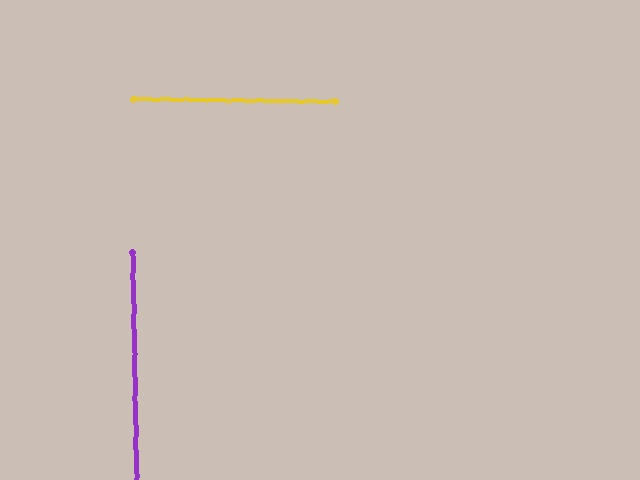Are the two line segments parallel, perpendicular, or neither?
Perpendicular — they meet at approximately 88°.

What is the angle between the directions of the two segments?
Approximately 88 degrees.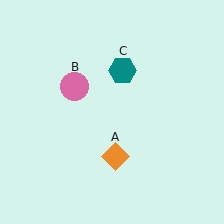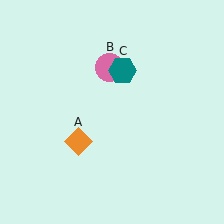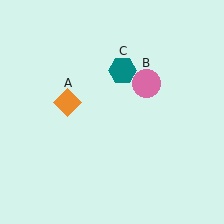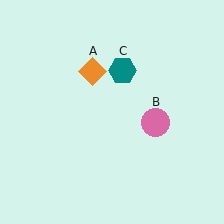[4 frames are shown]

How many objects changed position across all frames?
2 objects changed position: orange diamond (object A), pink circle (object B).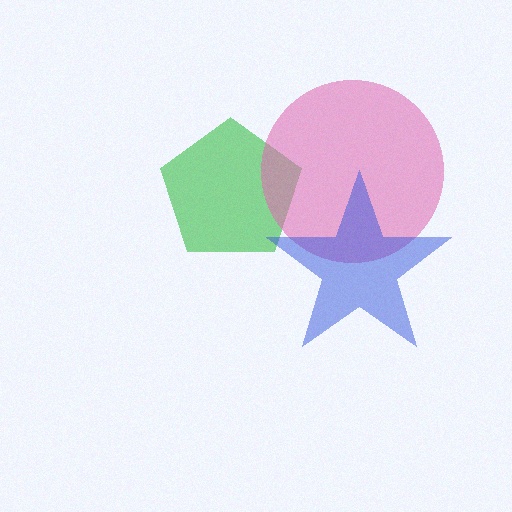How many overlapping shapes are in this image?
There are 3 overlapping shapes in the image.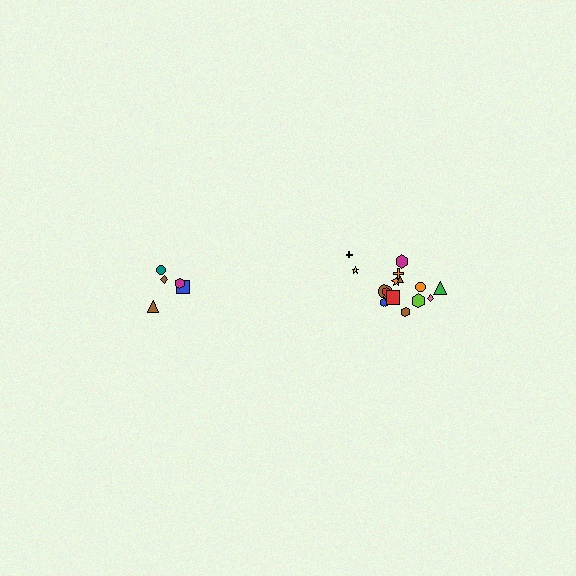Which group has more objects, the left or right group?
The right group.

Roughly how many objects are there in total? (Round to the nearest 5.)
Roughly 25 objects in total.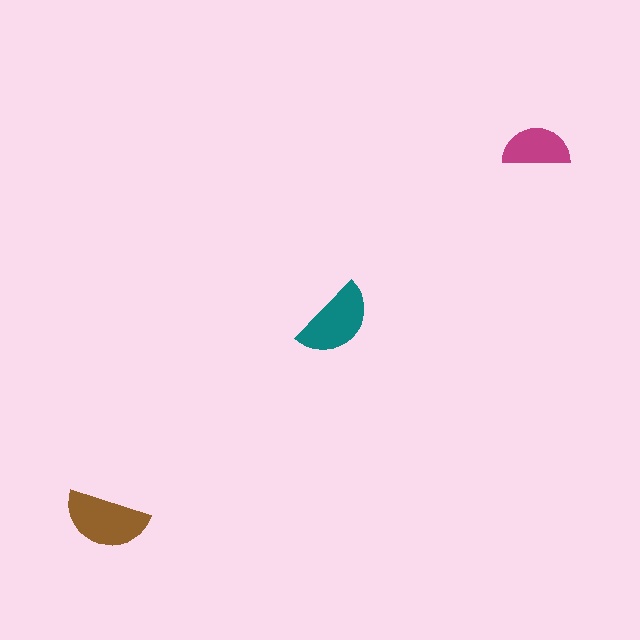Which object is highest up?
The magenta semicircle is topmost.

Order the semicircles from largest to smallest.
the brown one, the teal one, the magenta one.